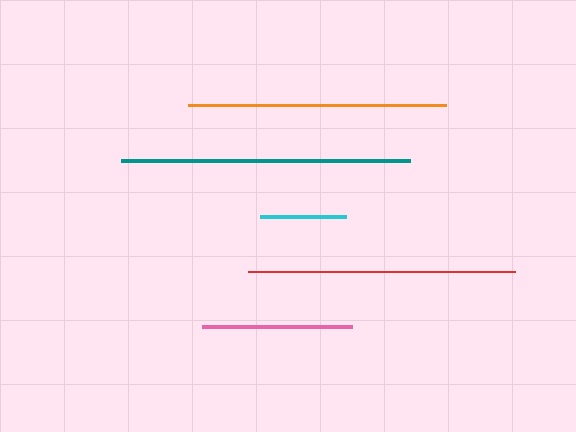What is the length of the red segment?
The red segment is approximately 267 pixels long.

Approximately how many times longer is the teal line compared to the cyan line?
The teal line is approximately 3.4 times the length of the cyan line.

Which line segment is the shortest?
The cyan line is the shortest at approximately 86 pixels.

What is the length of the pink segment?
The pink segment is approximately 150 pixels long.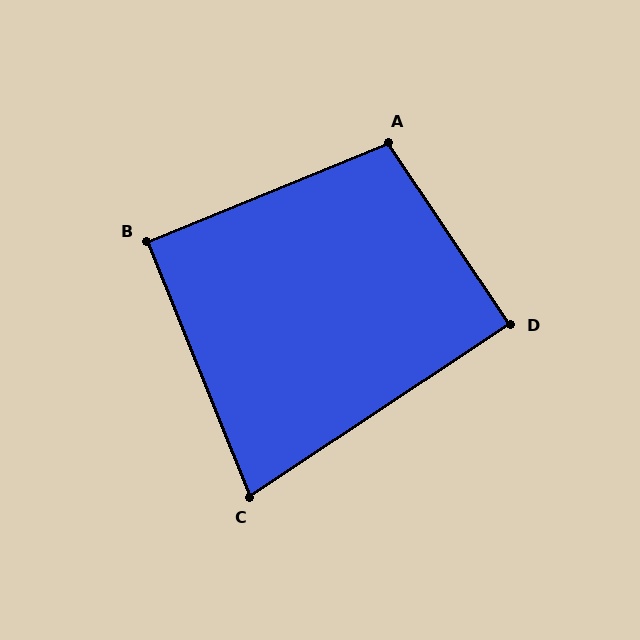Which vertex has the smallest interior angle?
C, at approximately 79 degrees.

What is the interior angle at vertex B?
Approximately 90 degrees (approximately right).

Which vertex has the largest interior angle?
A, at approximately 101 degrees.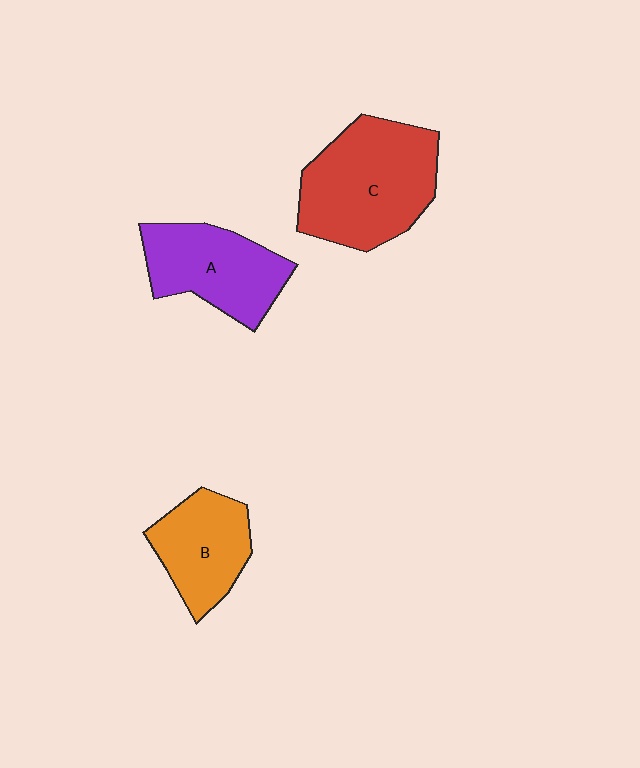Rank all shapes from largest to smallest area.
From largest to smallest: C (red), A (purple), B (orange).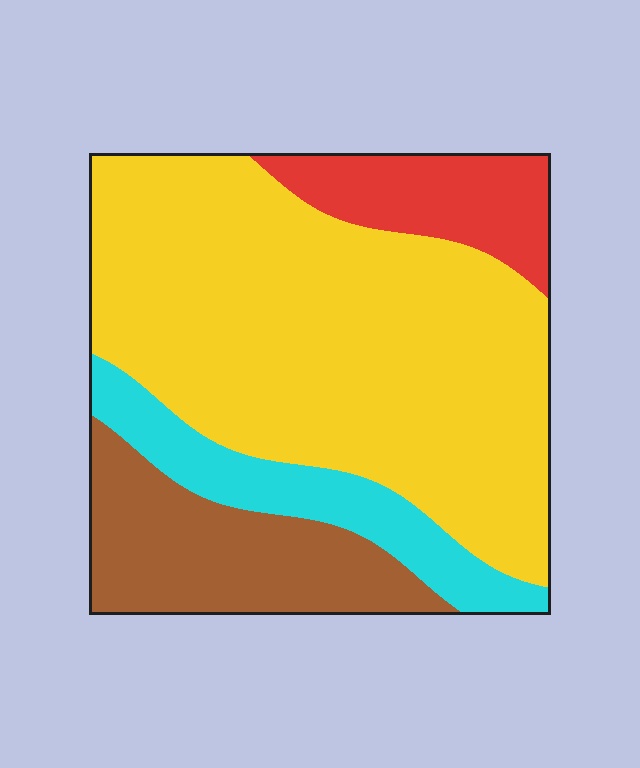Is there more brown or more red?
Brown.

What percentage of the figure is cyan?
Cyan covers about 15% of the figure.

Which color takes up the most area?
Yellow, at roughly 60%.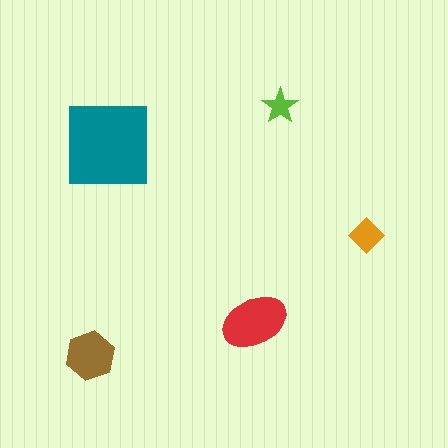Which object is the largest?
The teal square.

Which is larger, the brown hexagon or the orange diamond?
The brown hexagon.